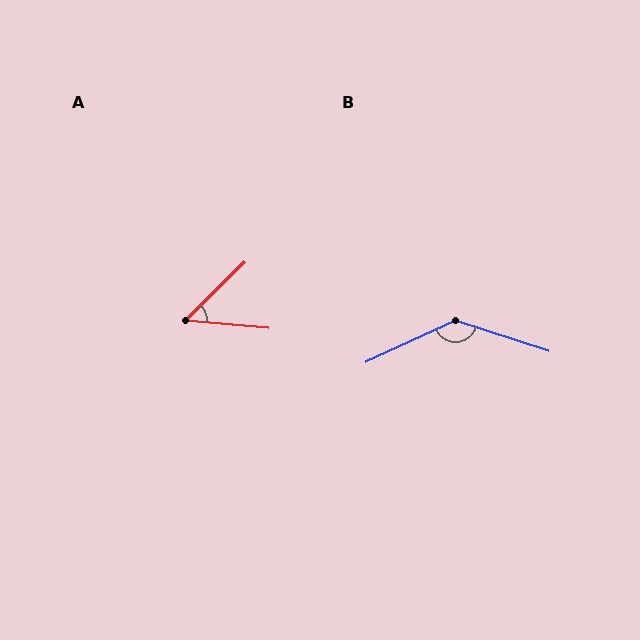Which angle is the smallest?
A, at approximately 49 degrees.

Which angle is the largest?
B, at approximately 137 degrees.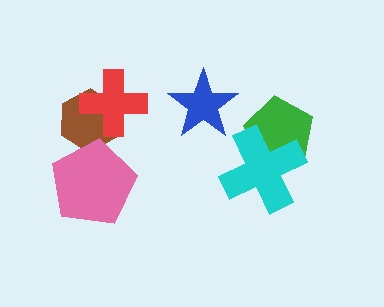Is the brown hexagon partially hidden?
Yes, it is partially covered by another shape.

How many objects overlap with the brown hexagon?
2 objects overlap with the brown hexagon.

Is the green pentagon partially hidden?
Yes, it is partially covered by another shape.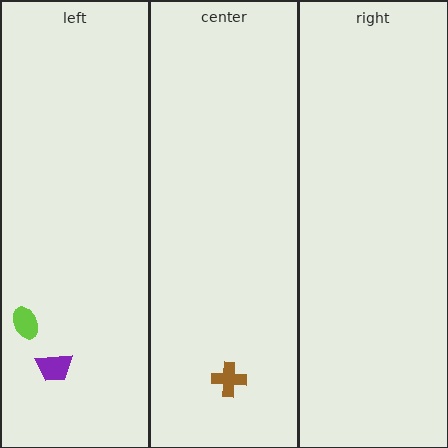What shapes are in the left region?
The purple trapezoid, the lime ellipse.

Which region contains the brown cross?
The center region.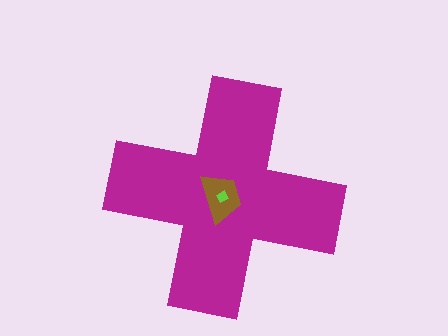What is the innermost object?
The lime diamond.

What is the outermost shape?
The magenta cross.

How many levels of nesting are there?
3.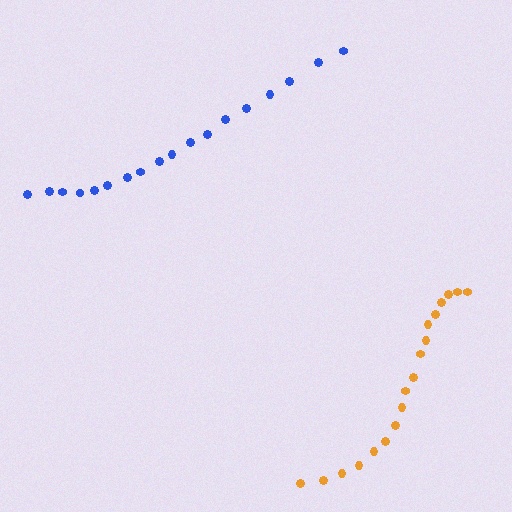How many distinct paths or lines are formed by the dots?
There are 2 distinct paths.